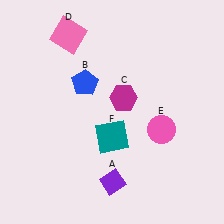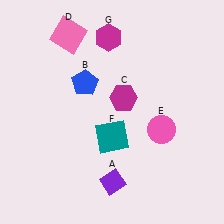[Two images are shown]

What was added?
A magenta hexagon (G) was added in Image 2.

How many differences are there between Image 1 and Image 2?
There is 1 difference between the two images.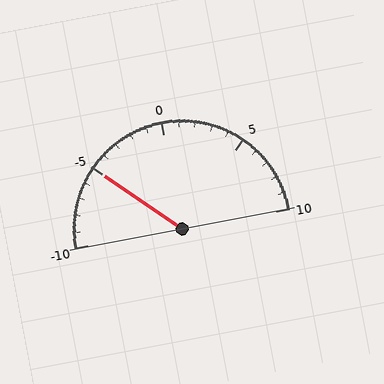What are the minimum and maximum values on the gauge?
The gauge ranges from -10 to 10.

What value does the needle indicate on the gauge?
The needle indicates approximately -5.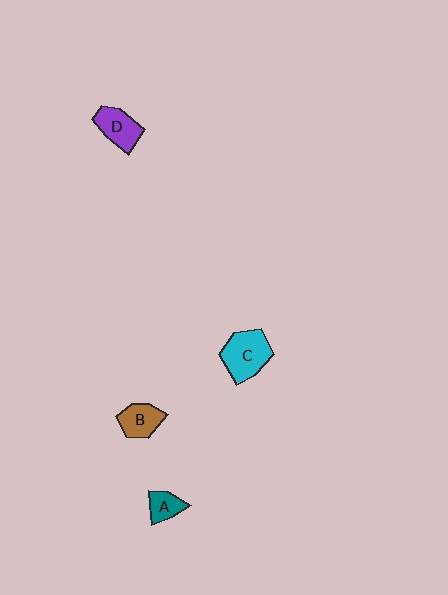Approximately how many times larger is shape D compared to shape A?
Approximately 1.6 times.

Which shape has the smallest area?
Shape A (teal).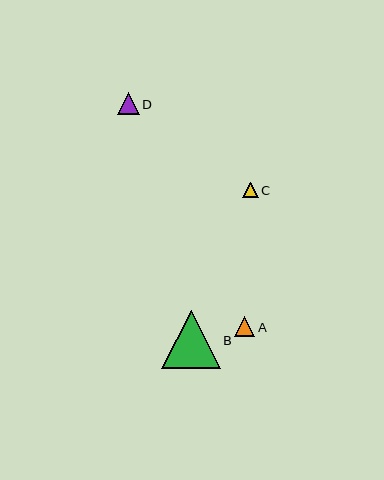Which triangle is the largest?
Triangle B is the largest with a size of approximately 59 pixels.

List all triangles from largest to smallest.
From largest to smallest: B, D, A, C.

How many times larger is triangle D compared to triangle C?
Triangle D is approximately 1.4 times the size of triangle C.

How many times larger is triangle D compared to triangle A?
Triangle D is approximately 1.1 times the size of triangle A.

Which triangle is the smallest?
Triangle C is the smallest with a size of approximately 15 pixels.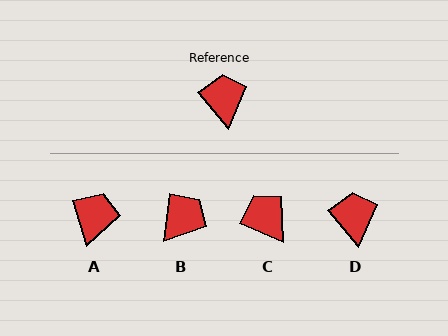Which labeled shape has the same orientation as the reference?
D.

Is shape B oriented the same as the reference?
No, it is off by about 47 degrees.